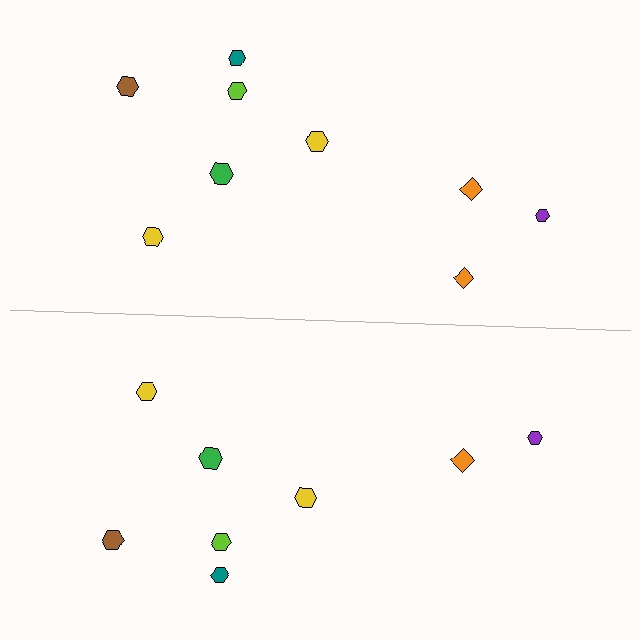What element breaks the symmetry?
A orange diamond is missing from the bottom side.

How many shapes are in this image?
There are 17 shapes in this image.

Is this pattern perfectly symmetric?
No, the pattern is not perfectly symmetric. A orange diamond is missing from the bottom side.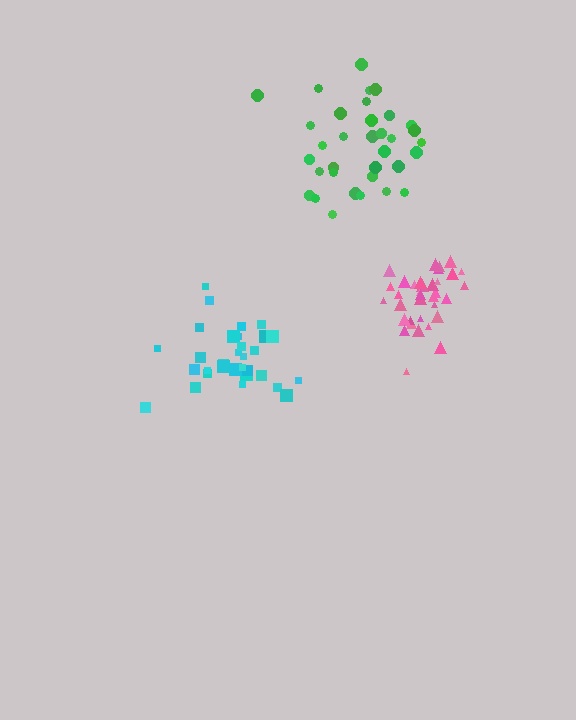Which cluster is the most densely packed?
Pink.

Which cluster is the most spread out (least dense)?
Green.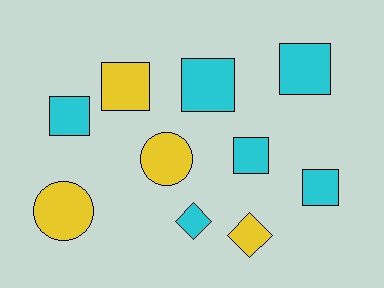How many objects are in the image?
There are 10 objects.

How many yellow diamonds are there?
There is 1 yellow diamond.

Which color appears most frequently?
Cyan, with 6 objects.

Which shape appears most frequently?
Square, with 6 objects.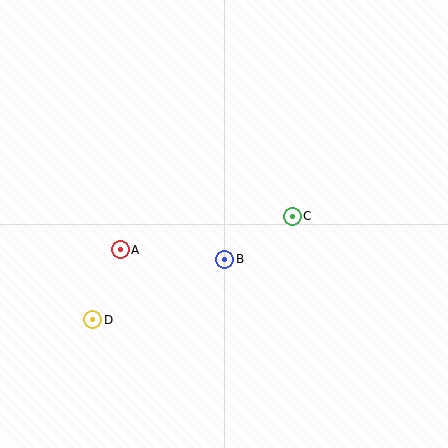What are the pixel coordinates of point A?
Point A is at (120, 250).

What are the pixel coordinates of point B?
Point B is at (225, 259).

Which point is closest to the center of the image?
Point B at (225, 259) is closest to the center.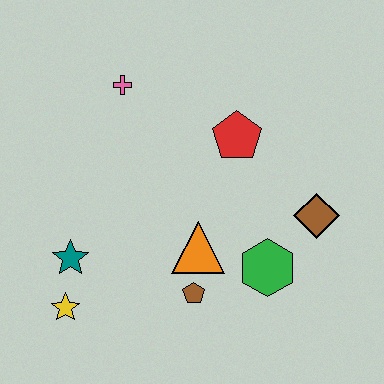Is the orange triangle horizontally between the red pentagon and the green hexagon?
No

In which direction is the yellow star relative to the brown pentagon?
The yellow star is to the left of the brown pentagon.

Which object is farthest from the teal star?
The brown diamond is farthest from the teal star.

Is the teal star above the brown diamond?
No